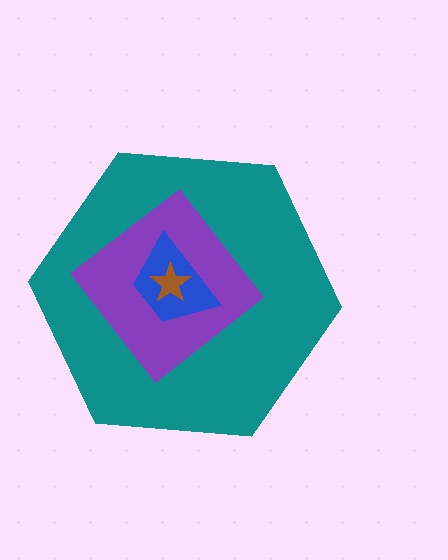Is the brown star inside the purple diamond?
Yes.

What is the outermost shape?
The teal hexagon.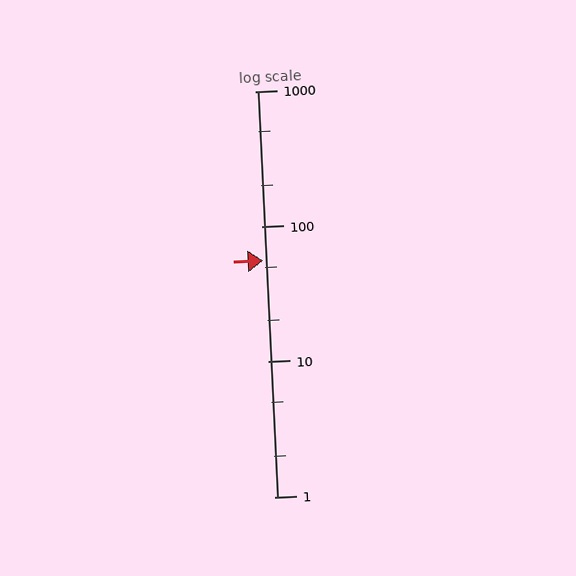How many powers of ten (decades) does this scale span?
The scale spans 3 decades, from 1 to 1000.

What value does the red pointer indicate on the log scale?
The pointer indicates approximately 56.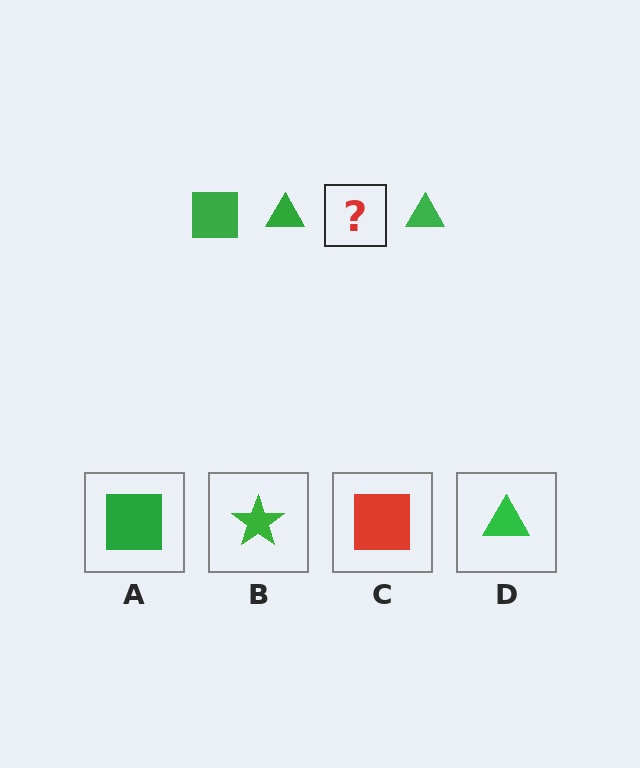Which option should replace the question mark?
Option A.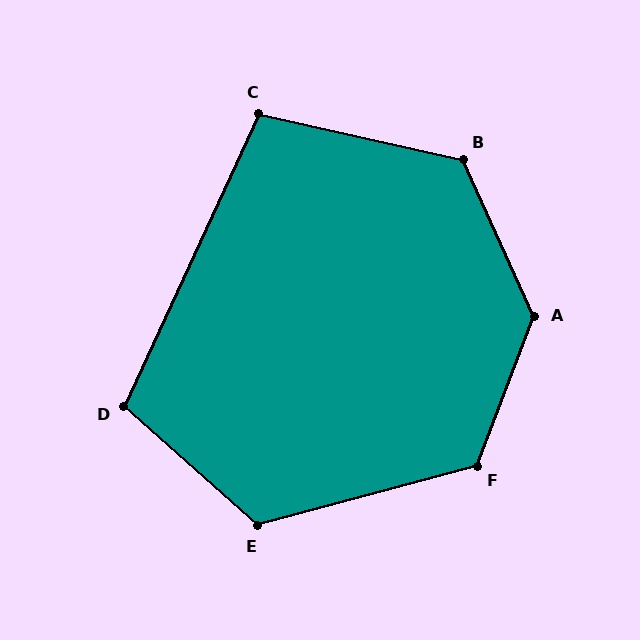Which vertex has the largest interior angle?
A, at approximately 134 degrees.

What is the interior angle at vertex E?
Approximately 123 degrees (obtuse).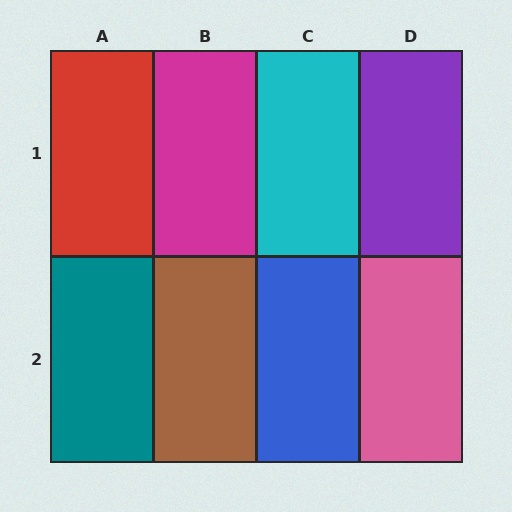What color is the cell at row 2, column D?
Pink.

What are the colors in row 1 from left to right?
Red, magenta, cyan, purple.